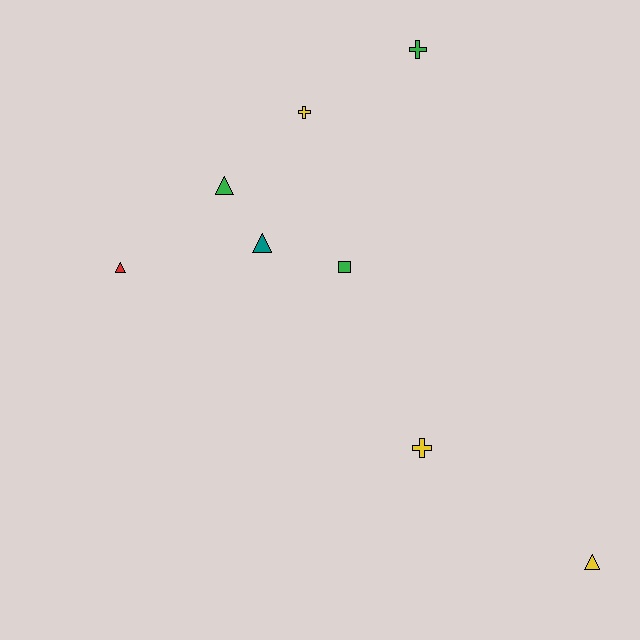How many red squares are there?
There are no red squares.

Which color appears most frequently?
Green, with 3 objects.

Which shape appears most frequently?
Triangle, with 4 objects.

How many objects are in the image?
There are 8 objects.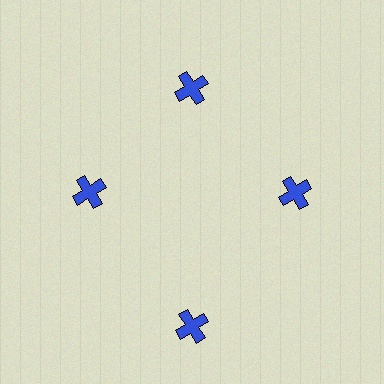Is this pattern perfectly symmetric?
No. The 4 blue crosses are arranged in a ring, but one element near the 6 o'clock position is pushed outward from the center, breaking the 4-fold rotational symmetry.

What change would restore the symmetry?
The symmetry would be restored by moving it inward, back onto the ring so that all 4 crosses sit at equal angles and equal distance from the center.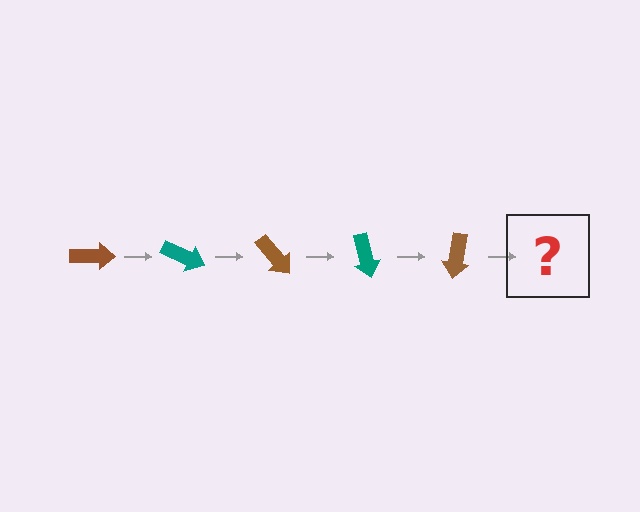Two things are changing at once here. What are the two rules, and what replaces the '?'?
The two rules are that it rotates 25 degrees each step and the color cycles through brown and teal. The '?' should be a teal arrow, rotated 125 degrees from the start.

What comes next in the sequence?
The next element should be a teal arrow, rotated 125 degrees from the start.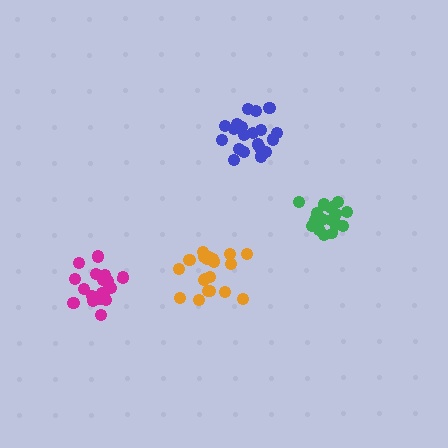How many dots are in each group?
Group 1: 20 dots, Group 2: 20 dots, Group 3: 18 dots, Group 4: 16 dots (74 total).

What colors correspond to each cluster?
The clusters are colored: orange, blue, magenta, green.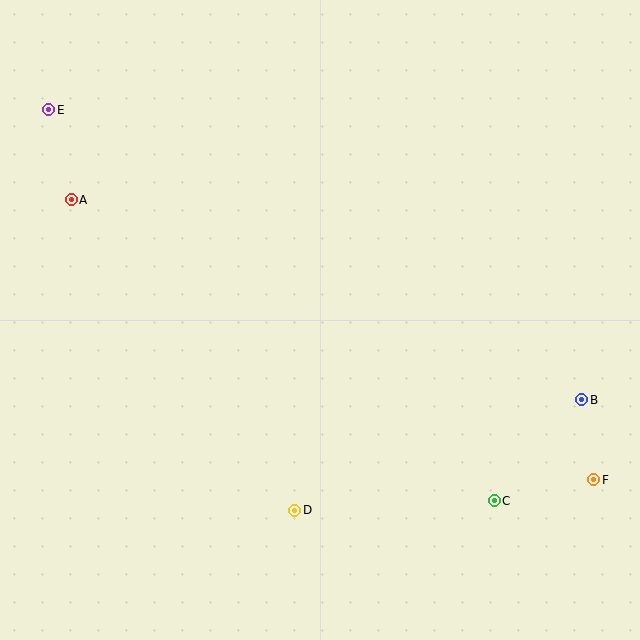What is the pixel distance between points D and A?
The distance between D and A is 383 pixels.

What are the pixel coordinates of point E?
Point E is at (49, 110).